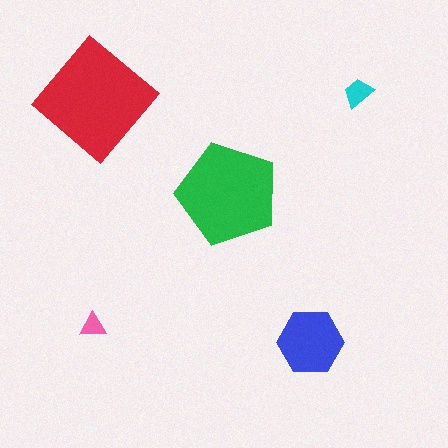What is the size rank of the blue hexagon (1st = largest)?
3rd.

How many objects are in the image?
There are 5 objects in the image.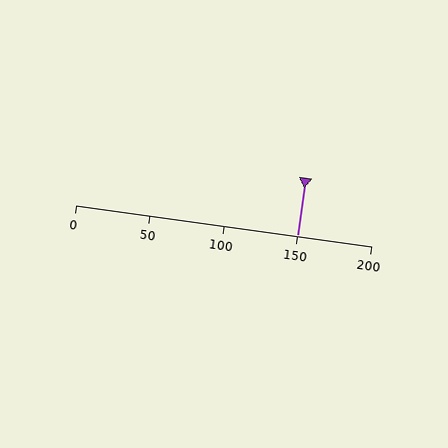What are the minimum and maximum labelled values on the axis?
The axis runs from 0 to 200.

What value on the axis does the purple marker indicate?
The marker indicates approximately 150.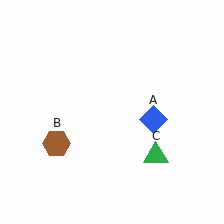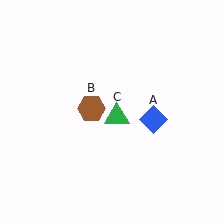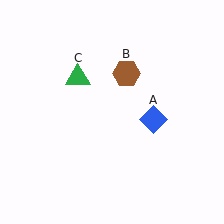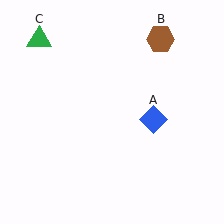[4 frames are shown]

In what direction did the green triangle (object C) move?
The green triangle (object C) moved up and to the left.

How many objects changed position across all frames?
2 objects changed position: brown hexagon (object B), green triangle (object C).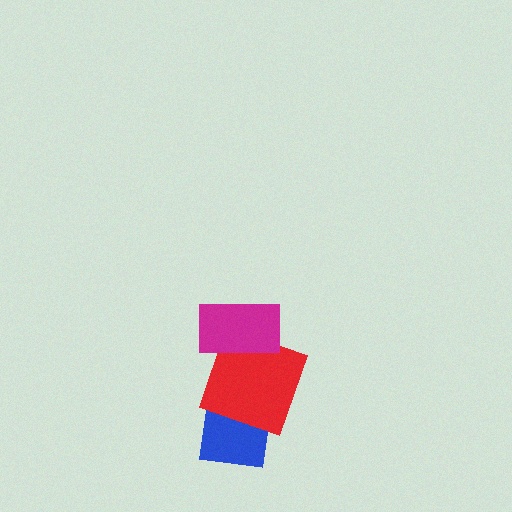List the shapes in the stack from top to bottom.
From top to bottom: the magenta rectangle, the red square, the blue square.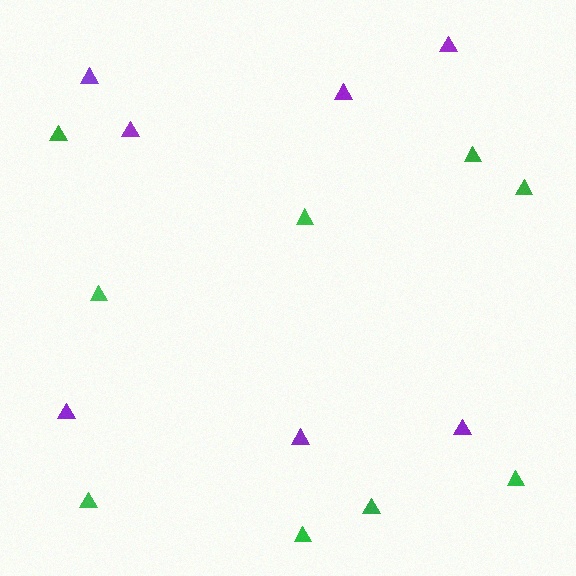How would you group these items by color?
There are 2 groups: one group of green triangles (9) and one group of purple triangles (7).